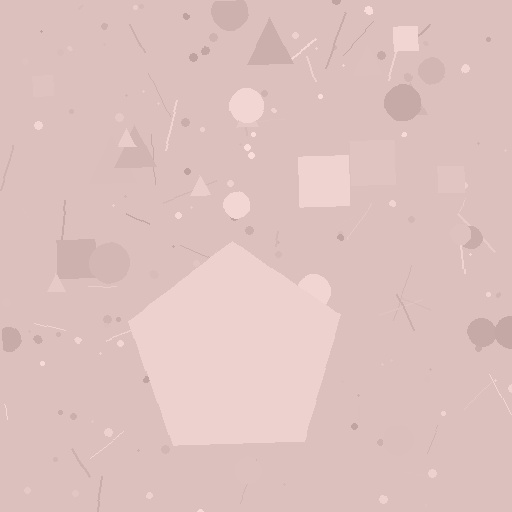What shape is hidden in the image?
A pentagon is hidden in the image.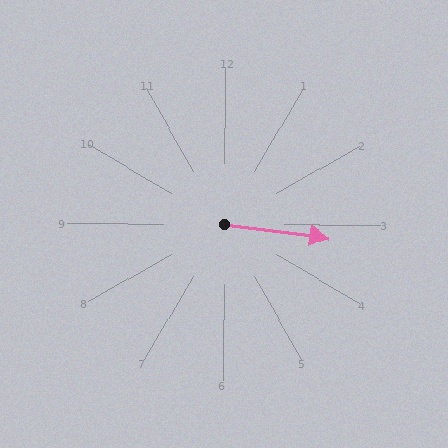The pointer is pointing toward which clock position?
Roughly 3 o'clock.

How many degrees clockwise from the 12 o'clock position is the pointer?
Approximately 97 degrees.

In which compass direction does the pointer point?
East.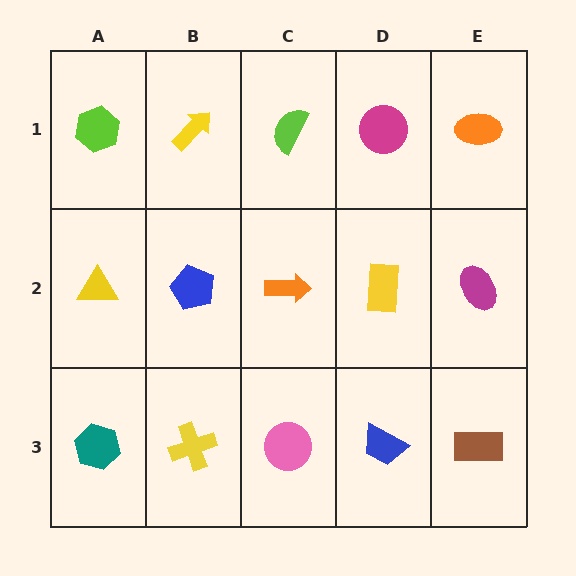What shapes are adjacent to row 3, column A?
A yellow triangle (row 2, column A), a yellow cross (row 3, column B).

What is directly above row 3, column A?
A yellow triangle.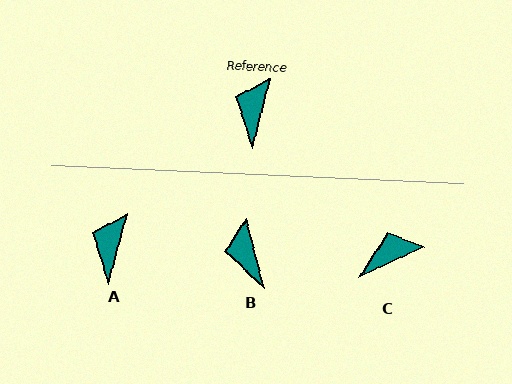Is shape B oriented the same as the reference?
No, it is off by about 29 degrees.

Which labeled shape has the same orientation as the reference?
A.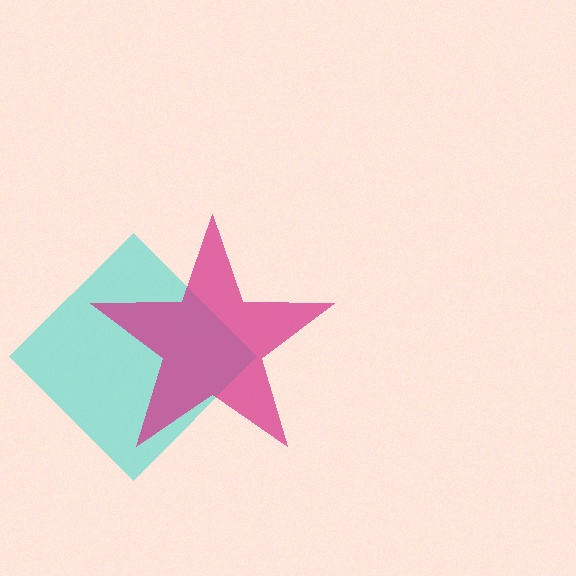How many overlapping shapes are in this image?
There are 2 overlapping shapes in the image.